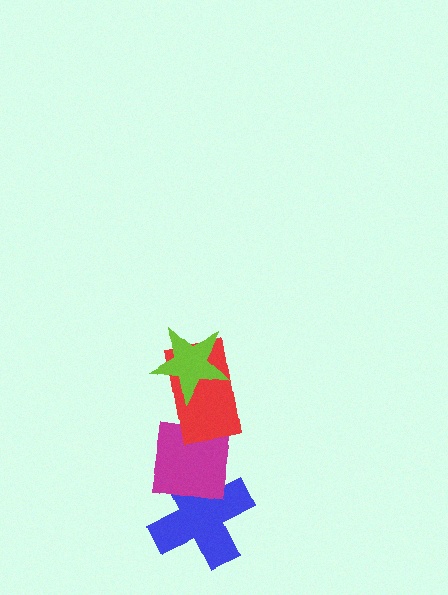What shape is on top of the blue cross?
The magenta square is on top of the blue cross.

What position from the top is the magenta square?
The magenta square is 3rd from the top.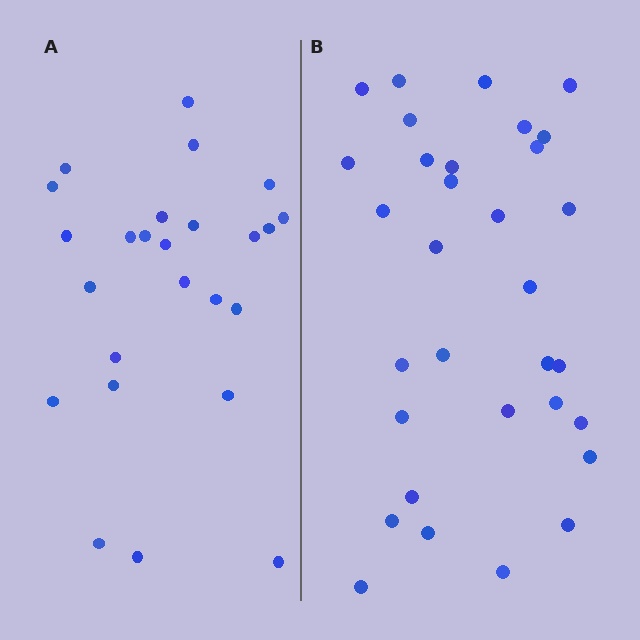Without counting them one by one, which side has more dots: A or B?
Region B (the right region) has more dots.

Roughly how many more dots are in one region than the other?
Region B has roughly 8 or so more dots than region A.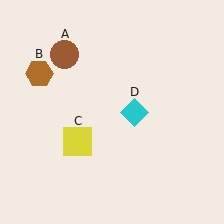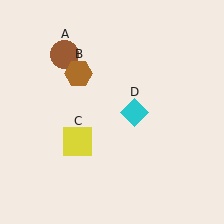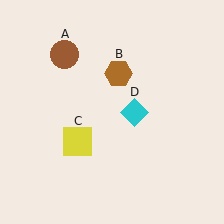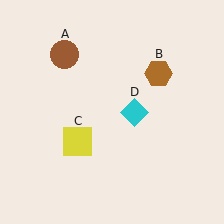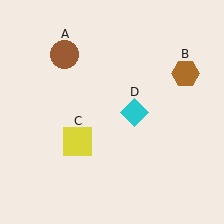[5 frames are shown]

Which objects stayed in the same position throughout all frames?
Brown circle (object A) and yellow square (object C) and cyan diamond (object D) remained stationary.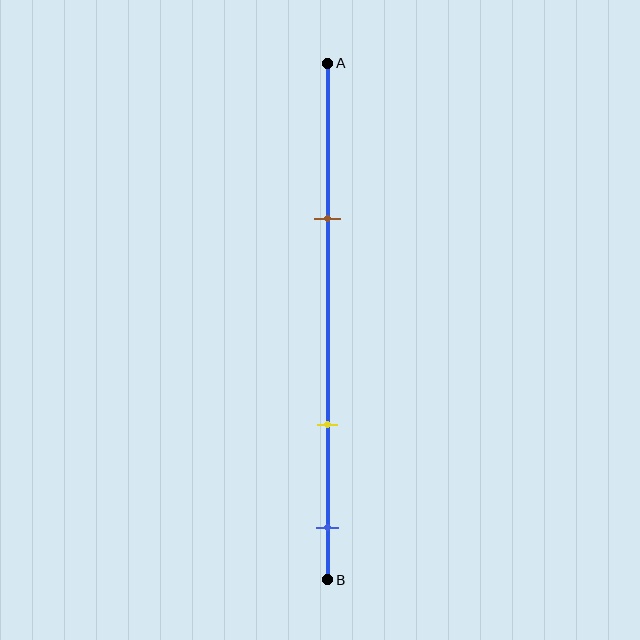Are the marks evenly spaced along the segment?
No, the marks are not evenly spaced.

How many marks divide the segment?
There are 3 marks dividing the segment.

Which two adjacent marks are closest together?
The yellow and blue marks are the closest adjacent pair.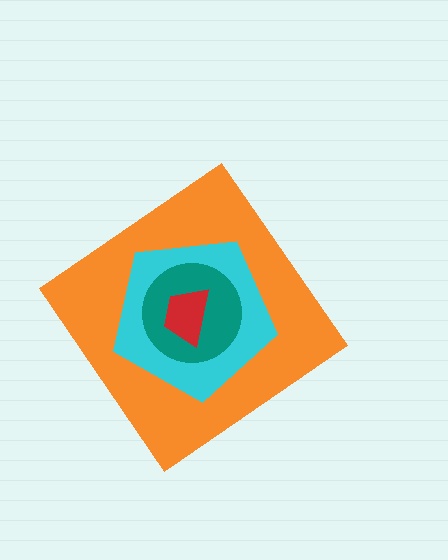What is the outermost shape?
The orange diamond.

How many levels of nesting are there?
4.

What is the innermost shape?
The red trapezoid.